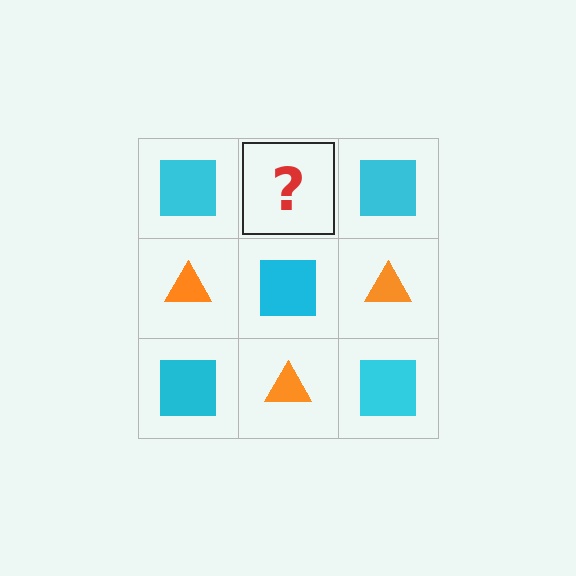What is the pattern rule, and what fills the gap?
The rule is that it alternates cyan square and orange triangle in a checkerboard pattern. The gap should be filled with an orange triangle.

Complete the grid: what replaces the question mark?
The question mark should be replaced with an orange triangle.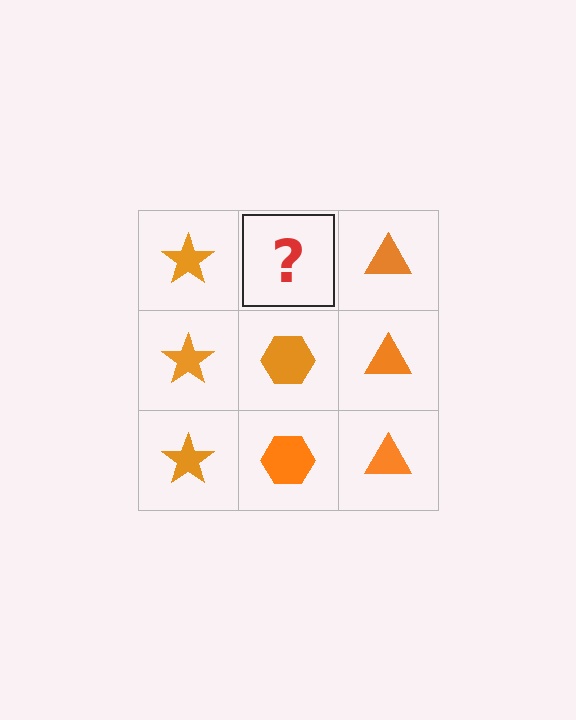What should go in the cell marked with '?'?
The missing cell should contain an orange hexagon.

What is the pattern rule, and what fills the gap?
The rule is that each column has a consistent shape. The gap should be filled with an orange hexagon.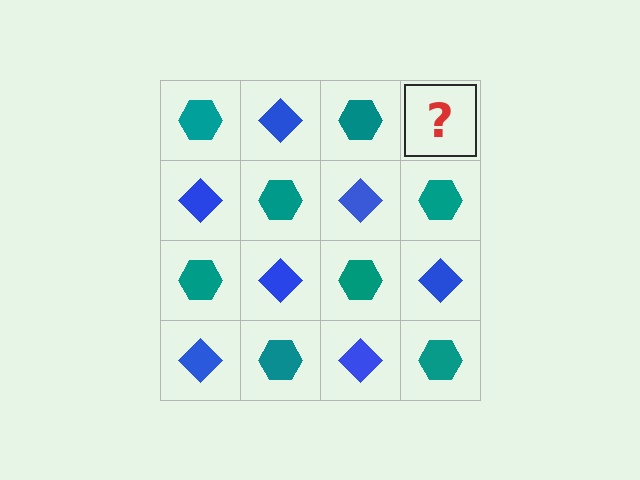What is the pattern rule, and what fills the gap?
The rule is that it alternates teal hexagon and blue diamond in a checkerboard pattern. The gap should be filled with a blue diamond.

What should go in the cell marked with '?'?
The missing cell should contain a blue diamond.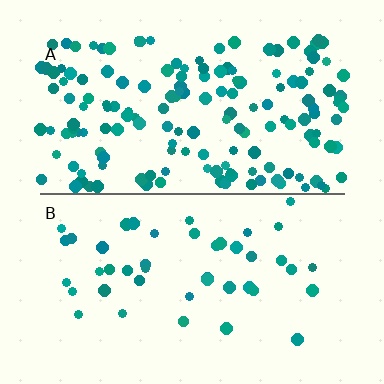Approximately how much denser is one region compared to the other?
Approximately 3.7× — region A over region B.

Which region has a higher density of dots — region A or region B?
A (the top).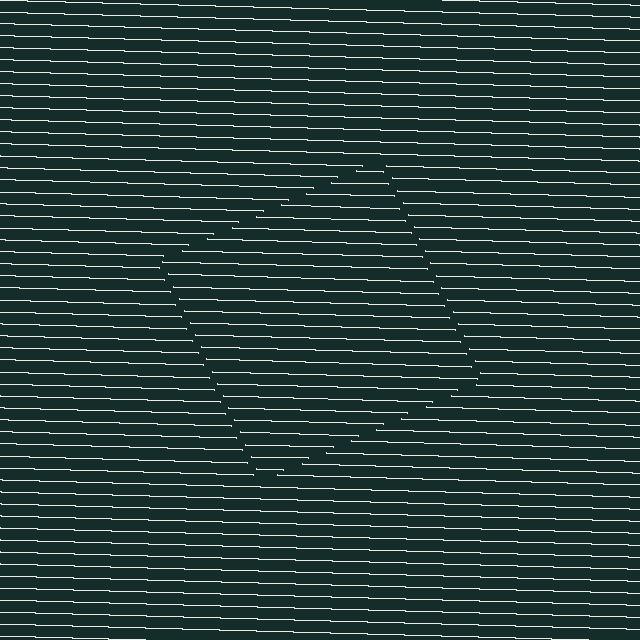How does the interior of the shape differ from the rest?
The interior of the shape contains the same grating, shifted by half a period — the contour is defined by the phase discontinuity where line-ends from the inner and outer gratings abut.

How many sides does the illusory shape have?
4 sides — the line-ends trace a square.